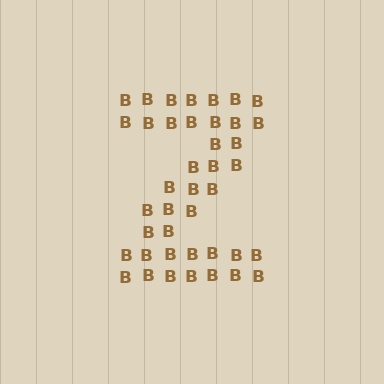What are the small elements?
The small elements are letter B's.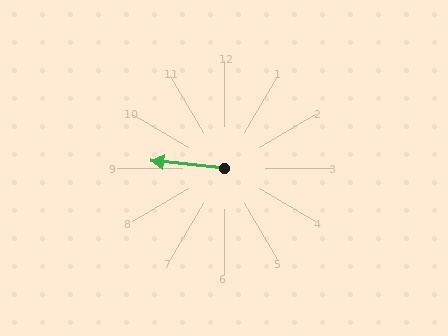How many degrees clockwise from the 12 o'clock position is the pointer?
Approximately 276 degrees.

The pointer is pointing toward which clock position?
Roughly 9 o'clock.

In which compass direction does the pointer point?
West.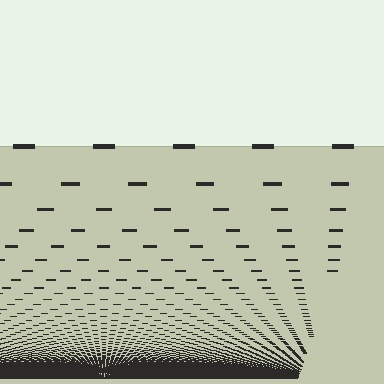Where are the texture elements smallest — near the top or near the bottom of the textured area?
Near the bottom.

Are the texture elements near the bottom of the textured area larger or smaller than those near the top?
Smaller. The gradient is inverted — elements near the bottom are smaller and denser.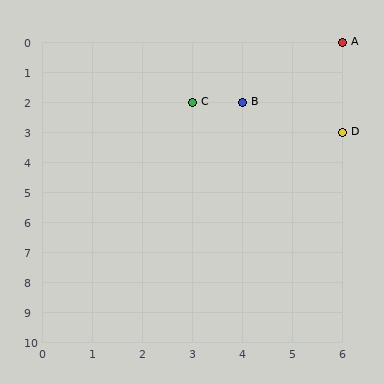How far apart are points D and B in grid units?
Points D and B are 2 columns and 1 row apart (about 2.2 grid units diagonally).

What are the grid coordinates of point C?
Point C is at grid coordinates (3, 2).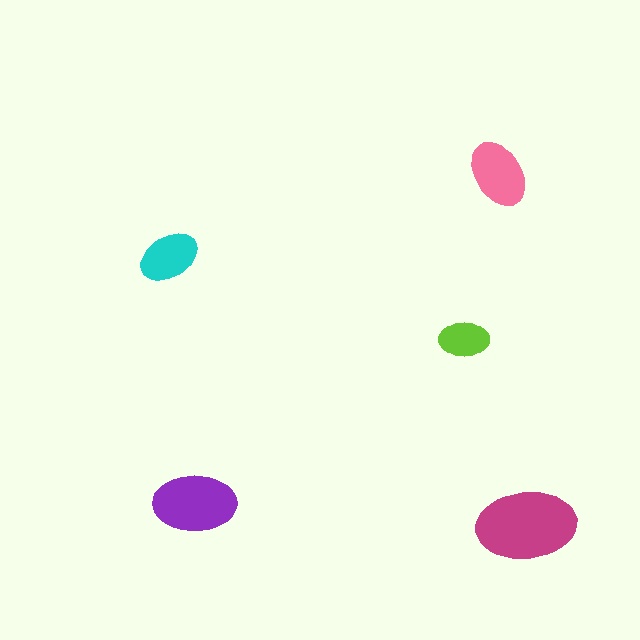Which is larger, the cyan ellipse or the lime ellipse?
The cyan one.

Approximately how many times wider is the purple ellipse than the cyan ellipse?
About 1.5 times wider.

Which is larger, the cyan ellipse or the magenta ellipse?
The magenta one.